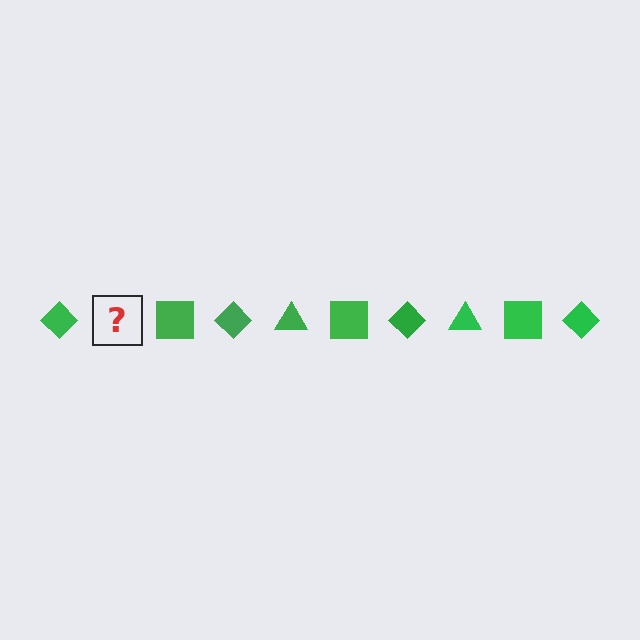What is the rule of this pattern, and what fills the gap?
The rule is that the pattern cycles through diamond, triangle, square shapes in green. The gap should be filled with a green triangle.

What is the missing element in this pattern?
The missing element is a green triangle.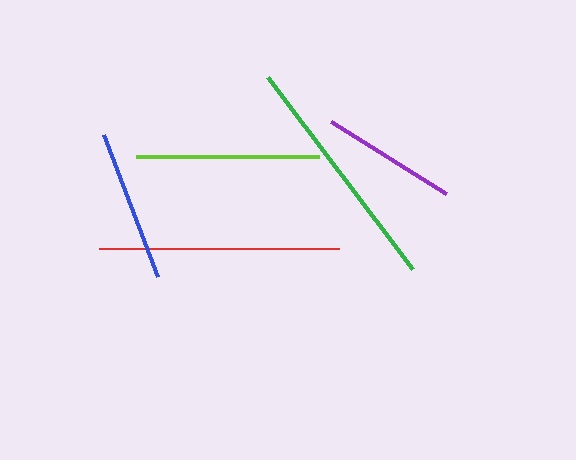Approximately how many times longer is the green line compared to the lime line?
The green line is approximately 1.3 times the length of the lime line.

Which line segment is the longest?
The green line is the longest at approximately 241 pixels.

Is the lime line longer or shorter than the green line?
The green line is longer than the lime line.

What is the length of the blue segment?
The blue segment is approximately 153 pixels long.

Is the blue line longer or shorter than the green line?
The green line is longer than the blue line.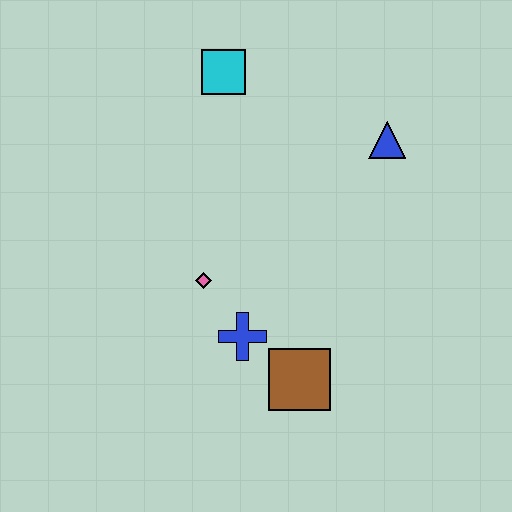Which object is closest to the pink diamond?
The blue cross is closest to the pink diamond.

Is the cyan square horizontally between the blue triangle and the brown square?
No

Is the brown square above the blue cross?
No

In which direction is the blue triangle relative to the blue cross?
The blue triangle is above the blue cross.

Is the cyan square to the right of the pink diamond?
Yes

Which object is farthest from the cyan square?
The brown square is farthest from the cyan square.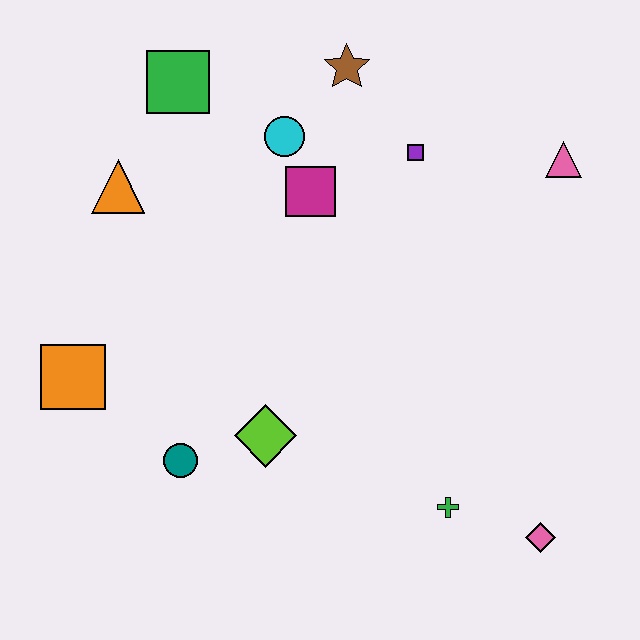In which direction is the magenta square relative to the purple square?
The magenta square is to the left of the purple square.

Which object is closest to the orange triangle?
The green square is closest to the orange triangle.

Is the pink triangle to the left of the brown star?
No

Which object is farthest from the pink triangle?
The orange square is farthest from the pink triangle.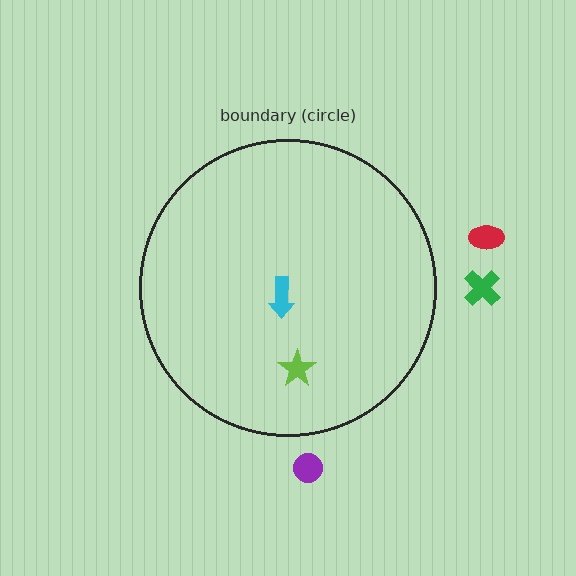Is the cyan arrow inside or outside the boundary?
Inside.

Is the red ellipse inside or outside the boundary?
Outside.